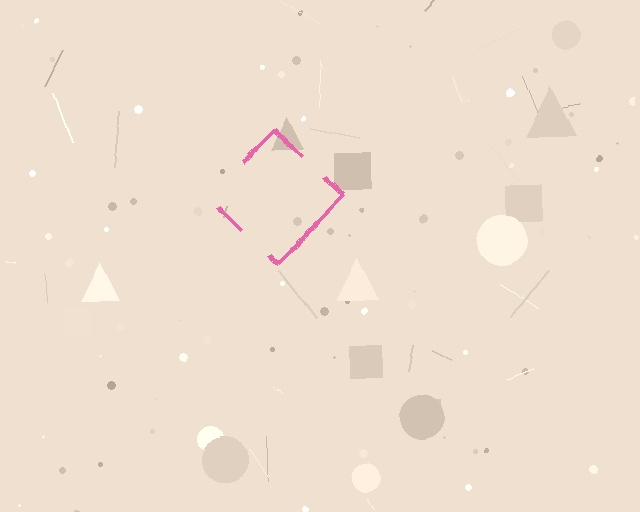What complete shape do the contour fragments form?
The contour fragments form a diamond.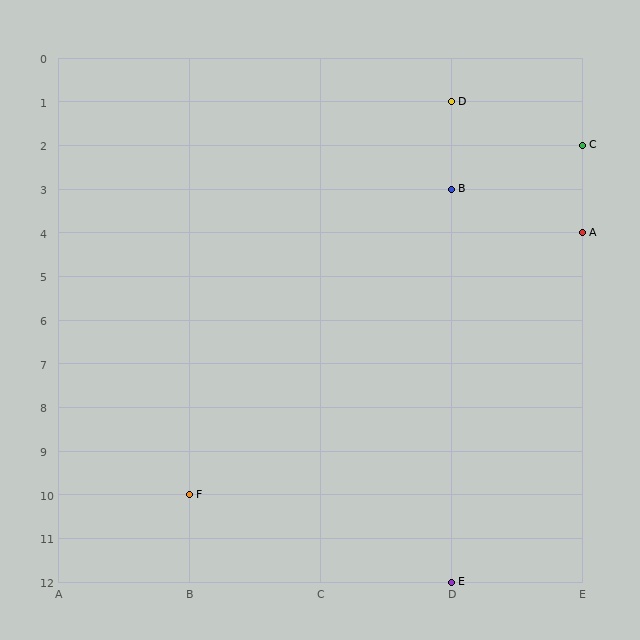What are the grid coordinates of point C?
Point C is at grid coordinates (E, 2).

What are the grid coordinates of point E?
Point E is at grid coordinates (D, 12).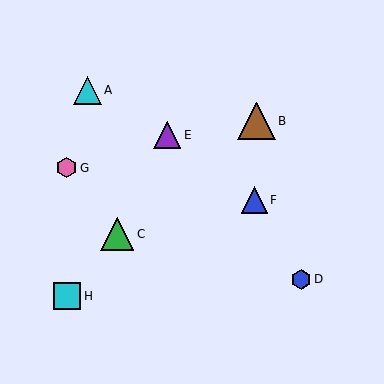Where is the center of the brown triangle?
The center of the brown triangle is at (257, 121).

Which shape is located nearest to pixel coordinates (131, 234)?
The green triangle (labeled C) at (117, 234) is nearest to that location.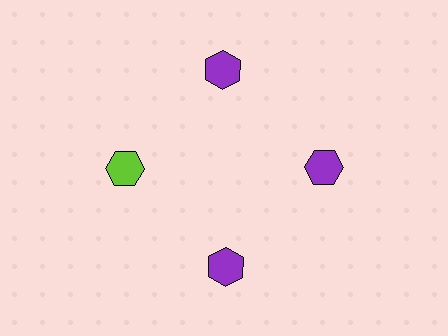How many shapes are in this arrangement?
There are 4 shapes arranged in a ring pattern.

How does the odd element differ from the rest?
It has a different color: lime instead of purple.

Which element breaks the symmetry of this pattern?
The lime hexagon at roughly the 9 o'clock position breaks the symmetry. All other shapes are purple hexagons.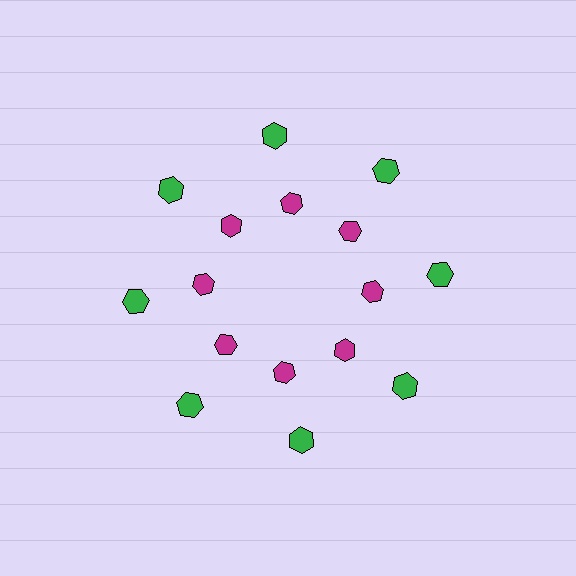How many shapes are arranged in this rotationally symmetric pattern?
There are 16 shapes, arranged in 8 groups of 2.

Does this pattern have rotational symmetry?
Yes, this pattern has 8-fold rotational symmetry. It looks the same after rotating 45 degrees around the center.